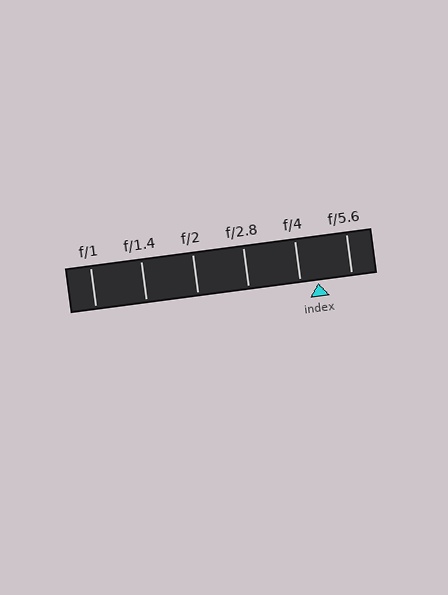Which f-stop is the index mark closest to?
The index mark is closest to f/4.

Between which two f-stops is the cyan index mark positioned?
The index mark is between f/4 and f/5.6.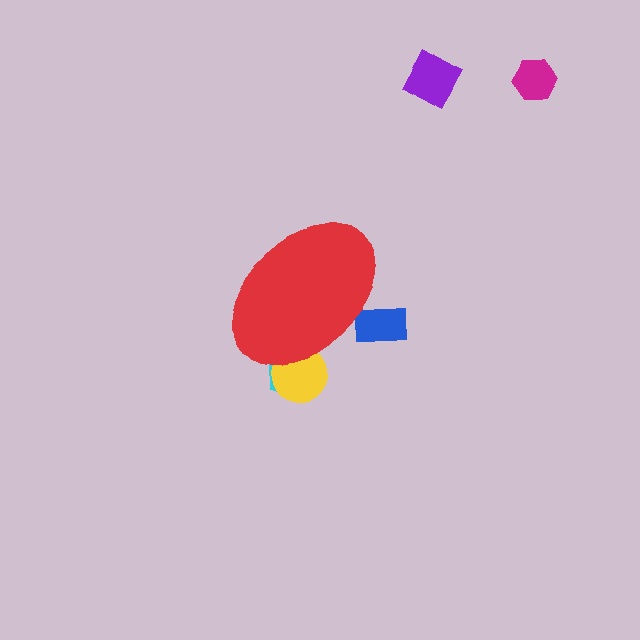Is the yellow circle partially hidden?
Yes, the yellow circle is partially hidden behind the red ellipse.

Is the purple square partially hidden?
No, the purple square is fully visible.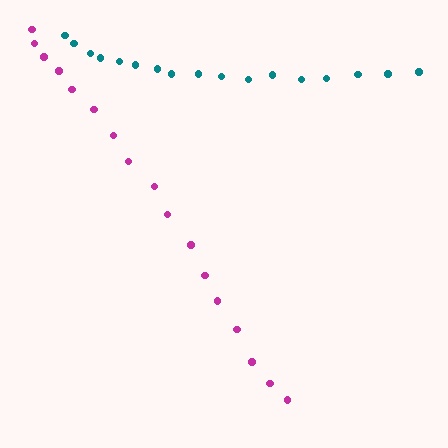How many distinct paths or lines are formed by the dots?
There are 2 distinct paths.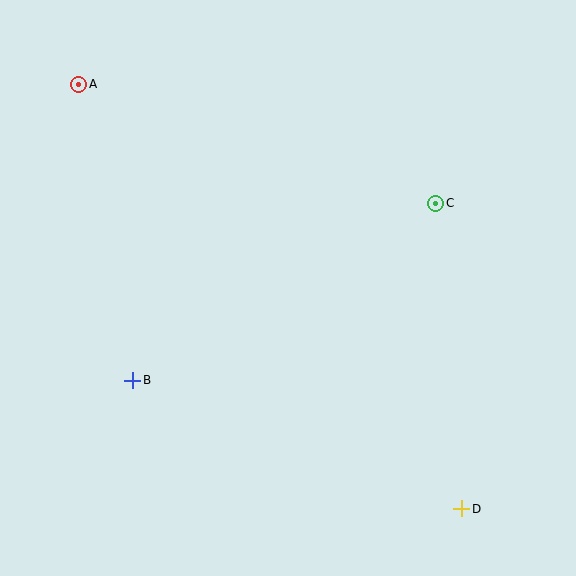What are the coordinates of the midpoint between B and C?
The midpoint between B and C is at (284, 292).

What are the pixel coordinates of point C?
Point C is at (436, 203).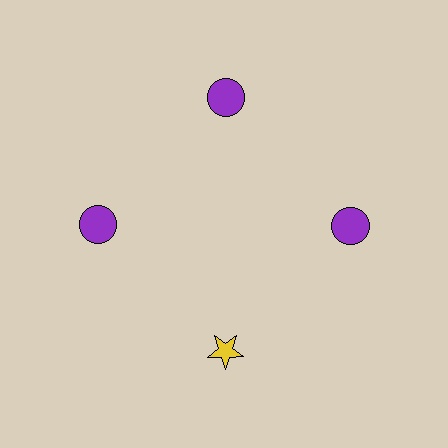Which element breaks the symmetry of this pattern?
The yellow star at roughly the 6 o'clock position breaks the symmetry. All other shapes are purple circles.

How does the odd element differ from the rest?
It differs in both color (yellow instead of purple) and shape (star instead of circle).